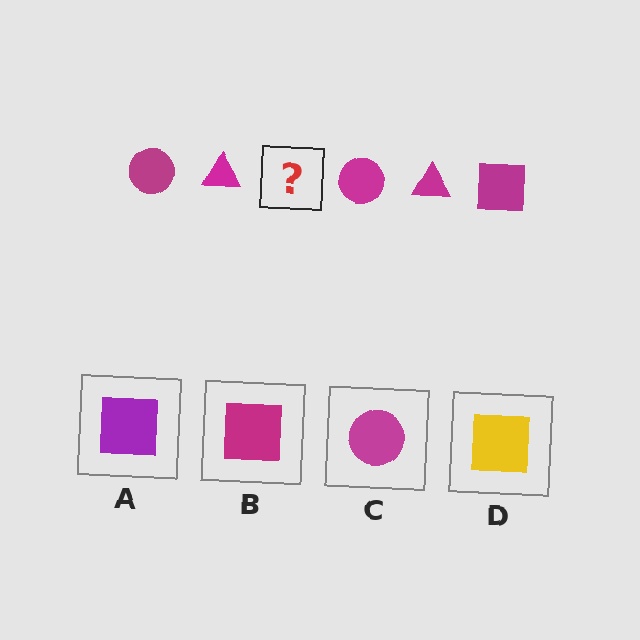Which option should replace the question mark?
Option B.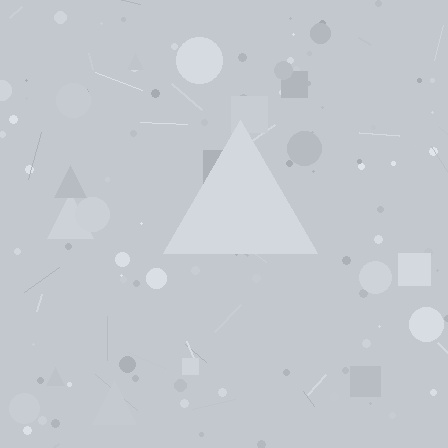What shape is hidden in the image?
A triangle is hidden in the image.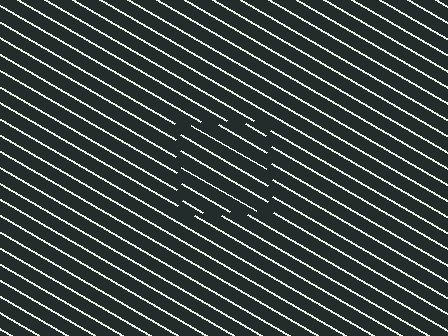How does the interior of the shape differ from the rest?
The interior of the shape contains the same grating, shifted by half a period — the contour is defined by the phase discontinuity where line-ends from the inner and outer gratings abut.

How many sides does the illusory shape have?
4 sides — the line-ends trace a square.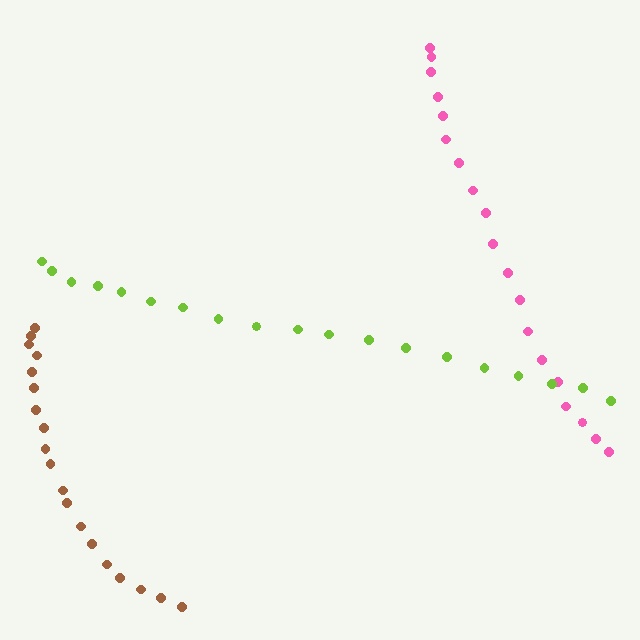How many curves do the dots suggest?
There are 3 distinct paths.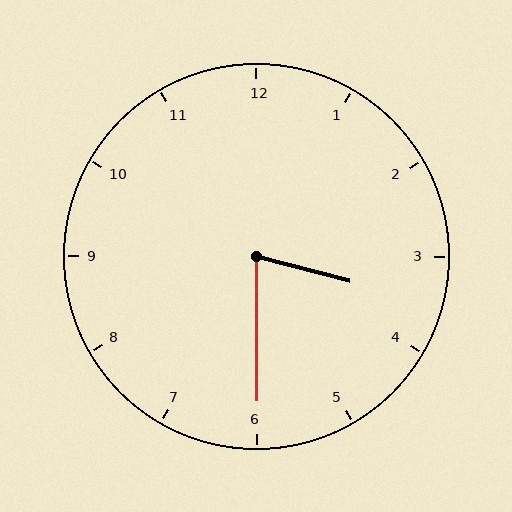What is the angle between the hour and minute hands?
Approximately 75 degrees.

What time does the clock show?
3:30.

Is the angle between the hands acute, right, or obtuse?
It is acute.